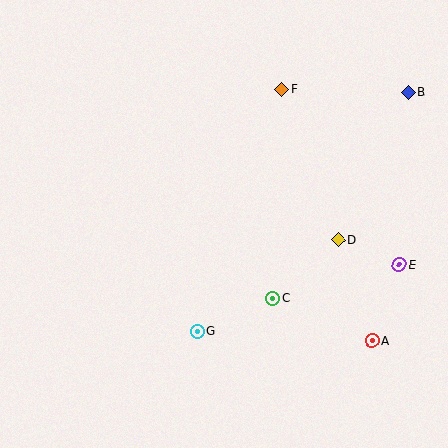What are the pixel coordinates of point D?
Point D is at (338, 240).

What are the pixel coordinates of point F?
Point F is at (282, 89).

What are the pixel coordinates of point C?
Point C is at (273, 298).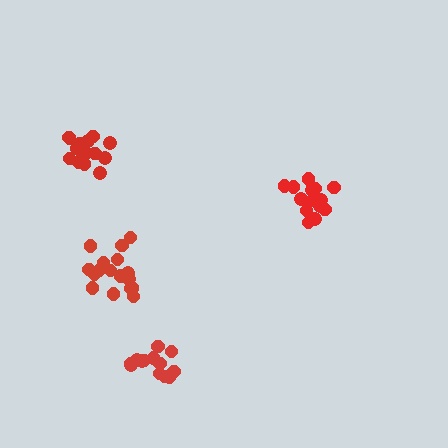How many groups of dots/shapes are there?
There are 4 groups.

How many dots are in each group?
Group 1: 18 dots, Group 2: 16 dots, Group 3: 15 dots, Group 4: 13 dots (62 total).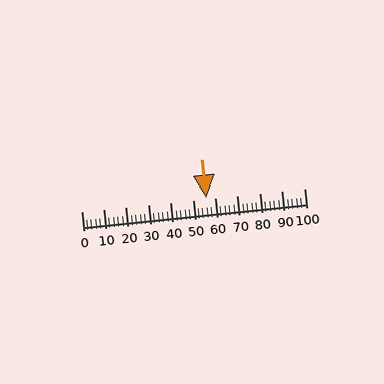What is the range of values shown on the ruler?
The ruler shows values from 0 to 100.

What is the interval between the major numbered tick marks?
The major tick marks are spaced 10 units apart.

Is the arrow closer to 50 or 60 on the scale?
The arrow is closer to 60.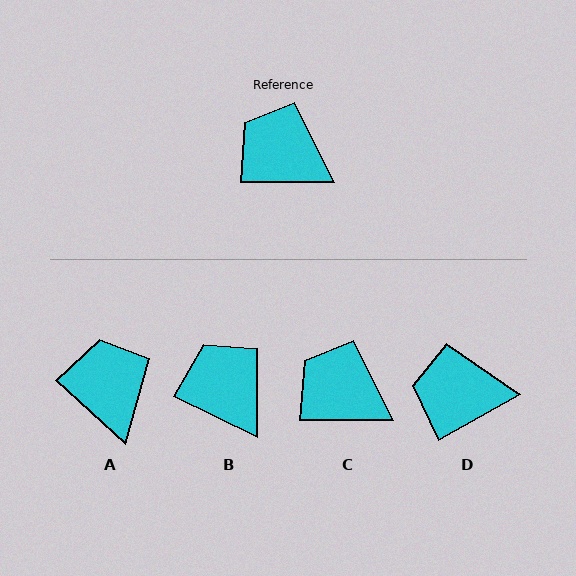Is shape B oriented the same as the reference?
No, it is off by about 26 degrees.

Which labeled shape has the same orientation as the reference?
C.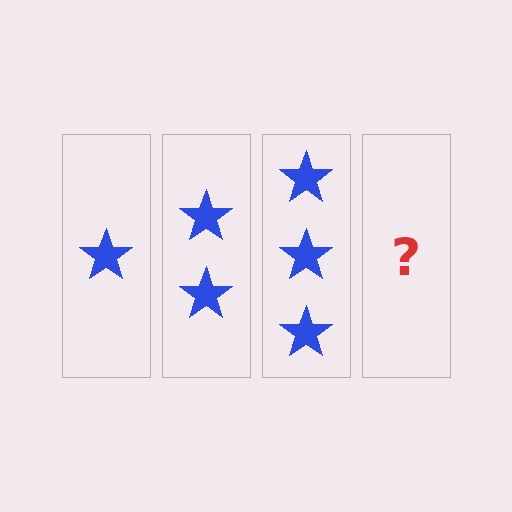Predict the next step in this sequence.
The next step is 4 stars.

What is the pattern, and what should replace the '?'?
The pattern is that each step adds one more star. The '?' should be 4 stars.